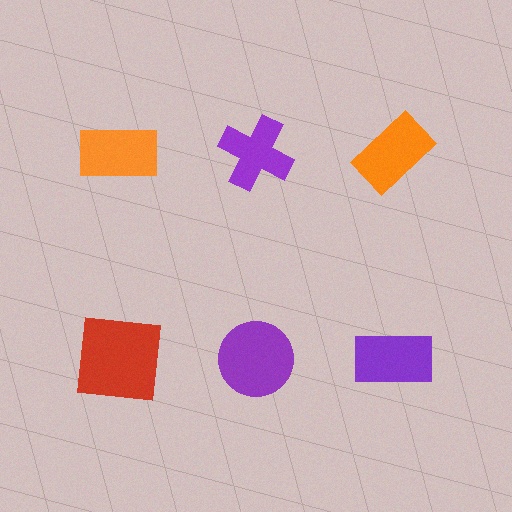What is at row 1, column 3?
An orange rectangle.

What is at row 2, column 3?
A purple rectangle.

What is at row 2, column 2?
A purple circle.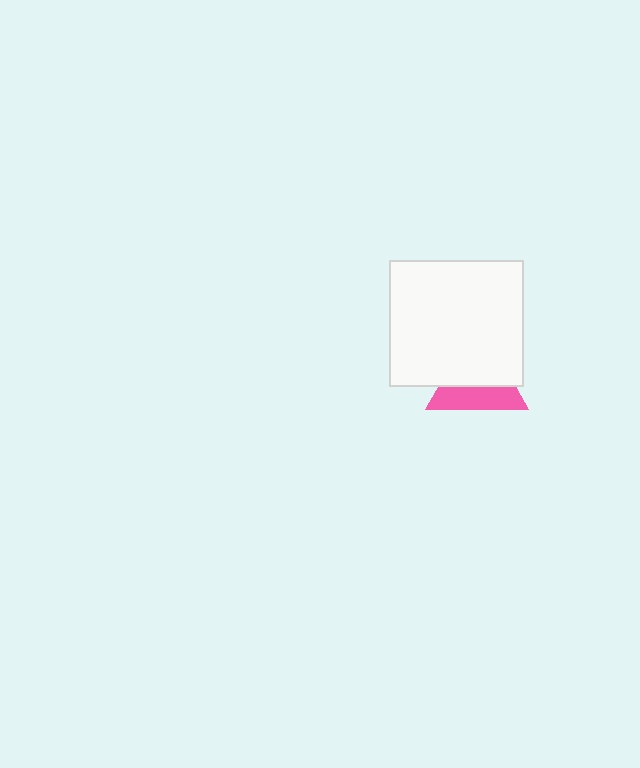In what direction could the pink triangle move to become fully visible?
The pink triangle could move down. That would shift it out from behind the white rectangle entirely.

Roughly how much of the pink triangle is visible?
A small part of it is visible (roughly 42%).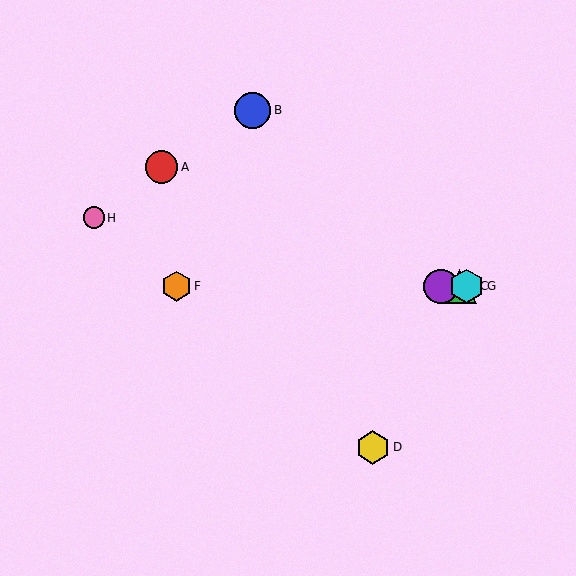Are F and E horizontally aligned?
Yes, both are at y≈286.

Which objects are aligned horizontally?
Objects C, E, F, G are aligned horizontally.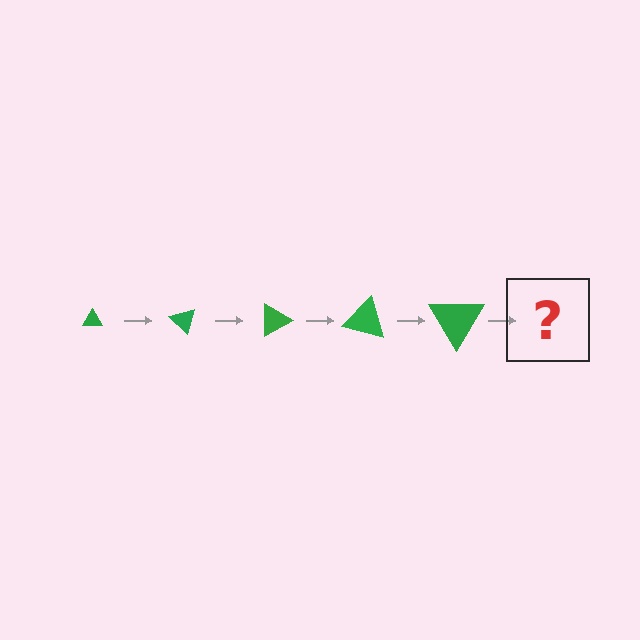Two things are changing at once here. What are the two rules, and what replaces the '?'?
The two rules are that the triangle grows larger each step and it rotates 45 degrees each step. The '?' should be a triangle, larger than the previous one and rotated 225 degrees from the start.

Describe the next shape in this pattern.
It should be a triangle, larger than the previous one and rotated 225 degrees from the start.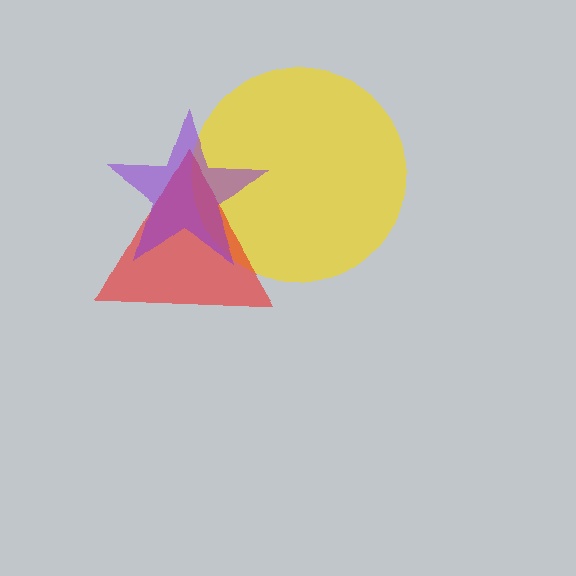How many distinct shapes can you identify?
There are 3 distinct shapes: a yellow circle, a red triangle, a purple star.